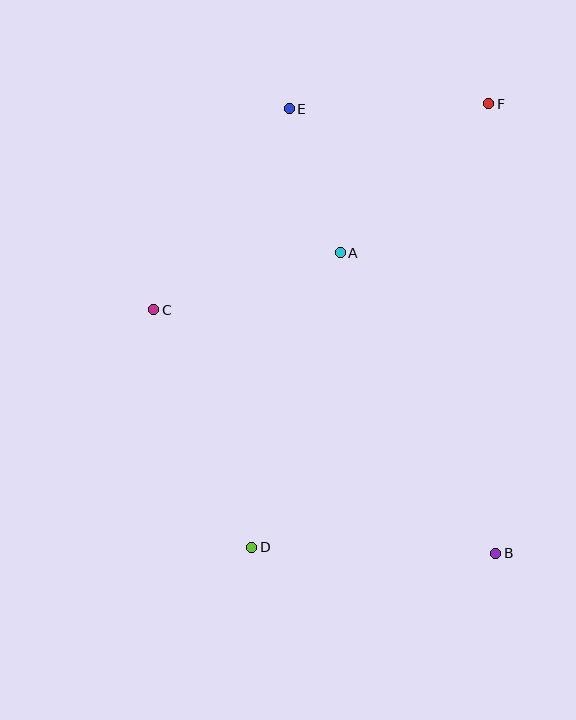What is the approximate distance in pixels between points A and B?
The distance between A and B is approximately 338 pixels.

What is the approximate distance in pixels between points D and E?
The distance between D and E is approximately 440 pixels.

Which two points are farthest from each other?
Points D and F are farthest from each other.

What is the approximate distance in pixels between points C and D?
The distance between C and D is approximately 257 pixels.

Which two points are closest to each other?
Points A and E are closest to each other.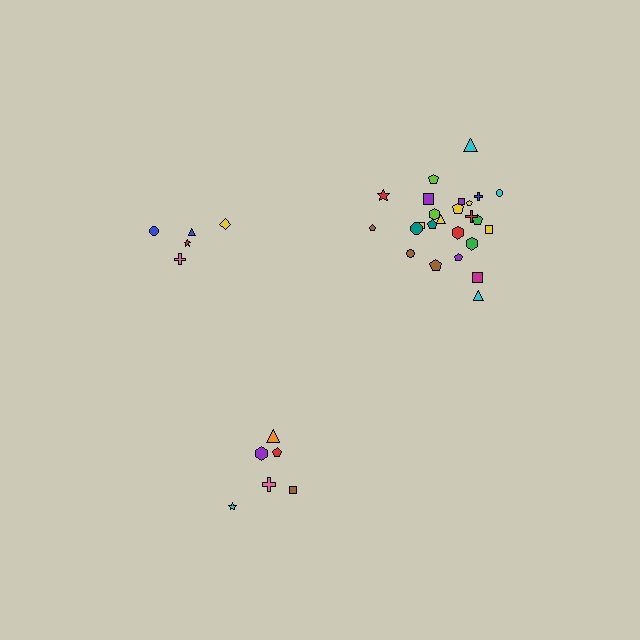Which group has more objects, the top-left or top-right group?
The top-right group.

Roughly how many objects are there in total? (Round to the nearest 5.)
Roughly 35 objects in total.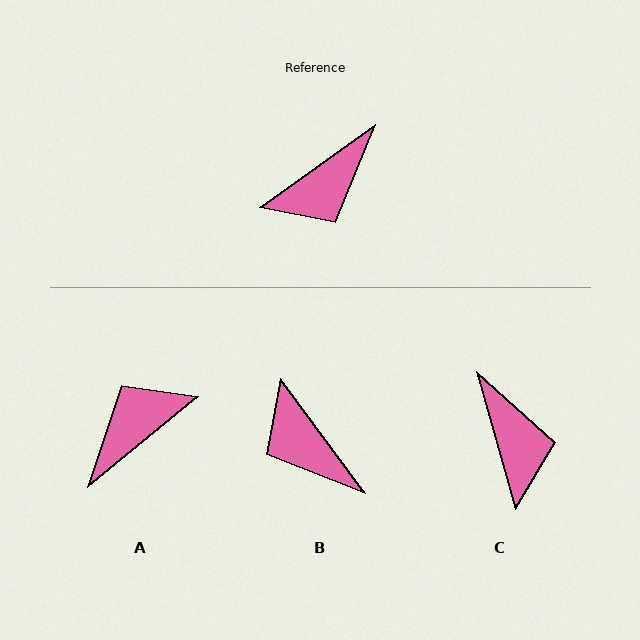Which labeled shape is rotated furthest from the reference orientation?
A, about 176 degrees away.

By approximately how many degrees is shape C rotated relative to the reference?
Approximately 70 degrees counter-clockwise.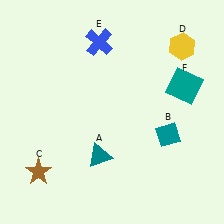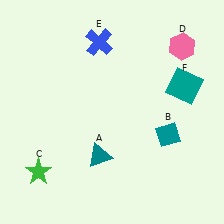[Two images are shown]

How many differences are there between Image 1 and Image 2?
There are 2 differences between the two images.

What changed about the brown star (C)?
In Image 1, C is brown. In Image 2, it changed to green.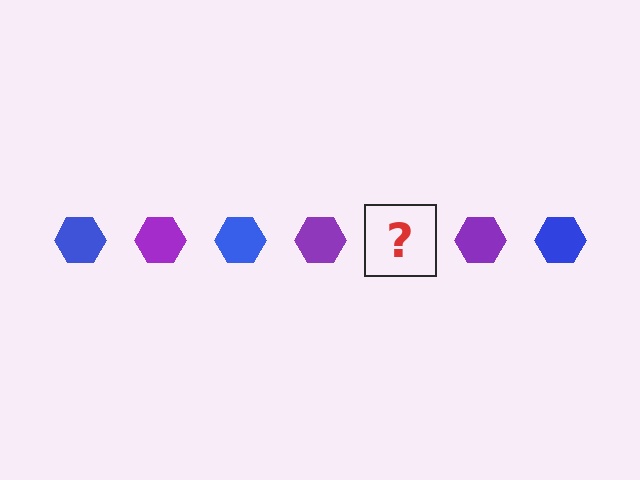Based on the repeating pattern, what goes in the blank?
The blank should be a blue hexagon.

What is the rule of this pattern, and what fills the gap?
The rule is that the pattern cycles through blue, purple hexagons. The gap should be filled with a blue hexagon.